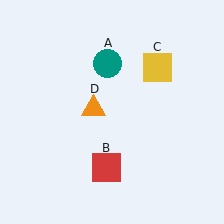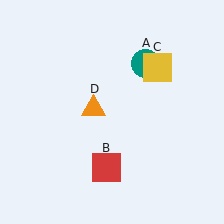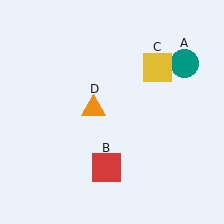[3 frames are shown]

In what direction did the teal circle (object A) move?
The teal circle (object A) moved right.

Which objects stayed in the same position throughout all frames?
Red square (object B) and yellow square (object C) and orange triangle (object D) remained stationary.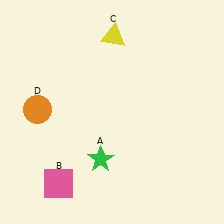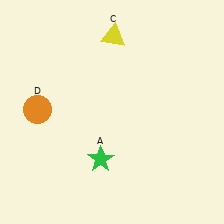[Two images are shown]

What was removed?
The pink square (B) was removed in Image 2.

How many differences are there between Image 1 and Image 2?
There is 1 difference between the two images.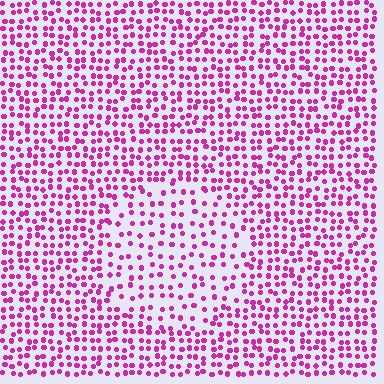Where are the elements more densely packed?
The elements are more densely packed outside the circle boundary.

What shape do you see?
I see a circle.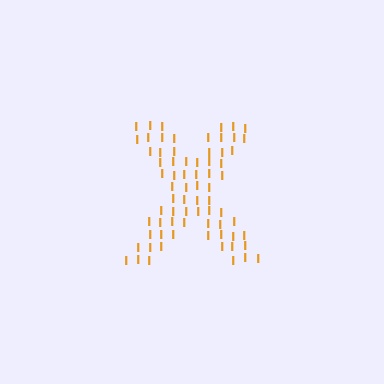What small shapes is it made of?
It is made of small letter I's.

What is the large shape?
The large shape is the letter X.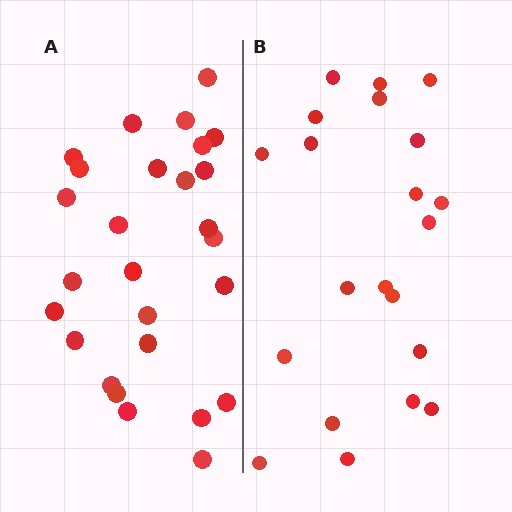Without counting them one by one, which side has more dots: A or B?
Region A (the left region) has more dots.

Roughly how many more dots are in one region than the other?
Region A has about 6 more dots than region B.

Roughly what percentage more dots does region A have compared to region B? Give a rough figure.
About 30% more.